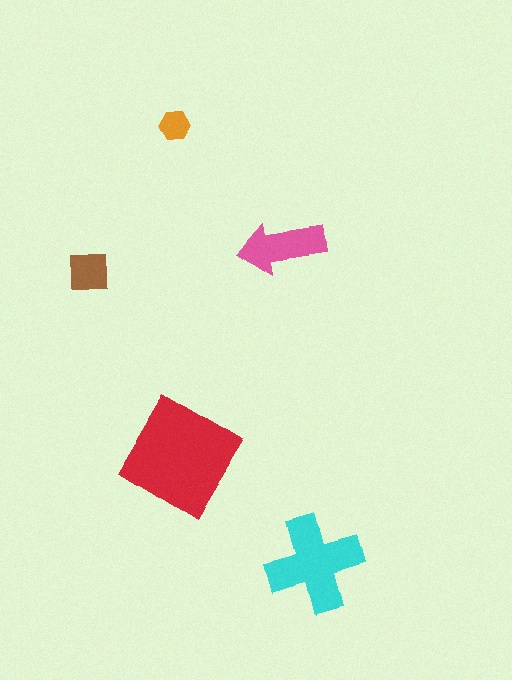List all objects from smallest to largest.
The orange hexagon, the brown square, the pink arrow, the cyan cross, the red diamond.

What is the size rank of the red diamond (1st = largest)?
1st.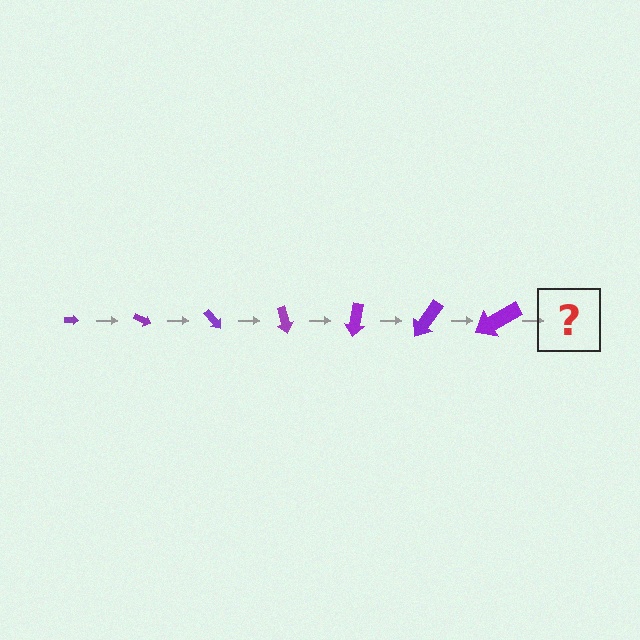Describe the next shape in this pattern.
It should be an arrow, larger than the previous one and rotated 175 degrees from the start.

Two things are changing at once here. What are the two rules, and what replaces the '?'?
The two rules are that the arrow grows larger each step and it rotates 25 degrees each step. The '?' should be an arrow, larger than the previous one and rotated 175 degrees from the start.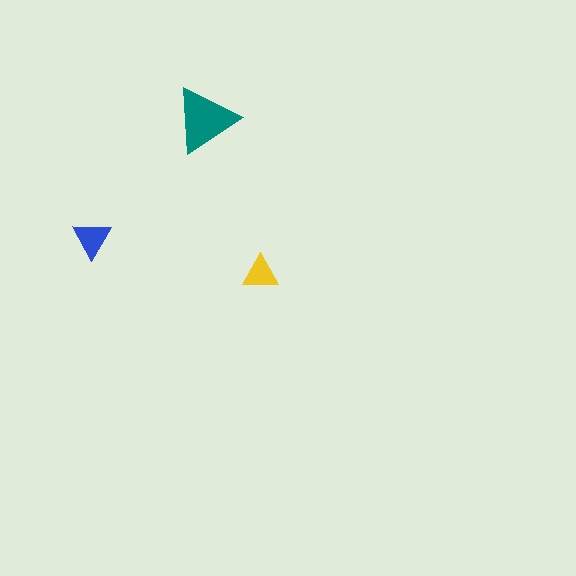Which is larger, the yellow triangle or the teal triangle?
The teal one.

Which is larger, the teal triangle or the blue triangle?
The teal one.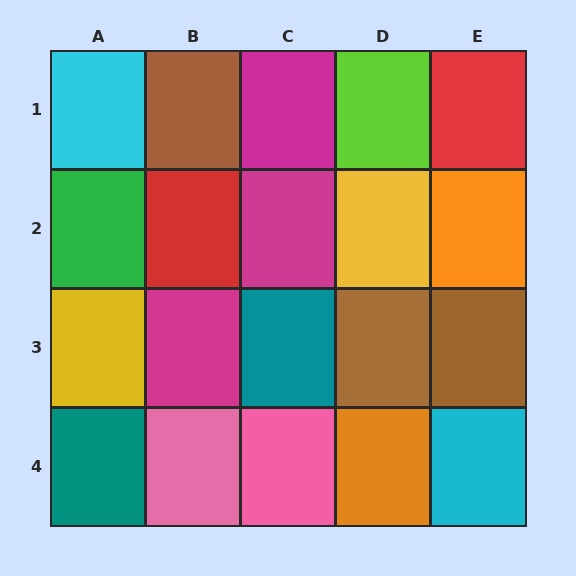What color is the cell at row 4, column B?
Pink.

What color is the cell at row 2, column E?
Orange.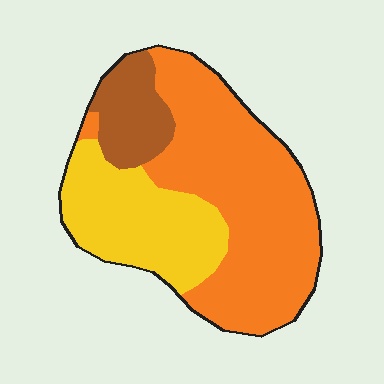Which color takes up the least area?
Brown, at roughly 15%.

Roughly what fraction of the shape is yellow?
Yellow covers roughly 30% of the shape.